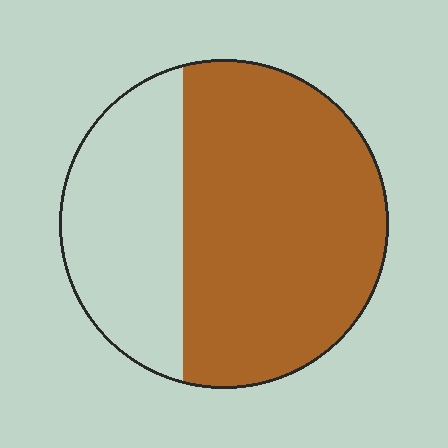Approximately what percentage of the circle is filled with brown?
Approximately 65%.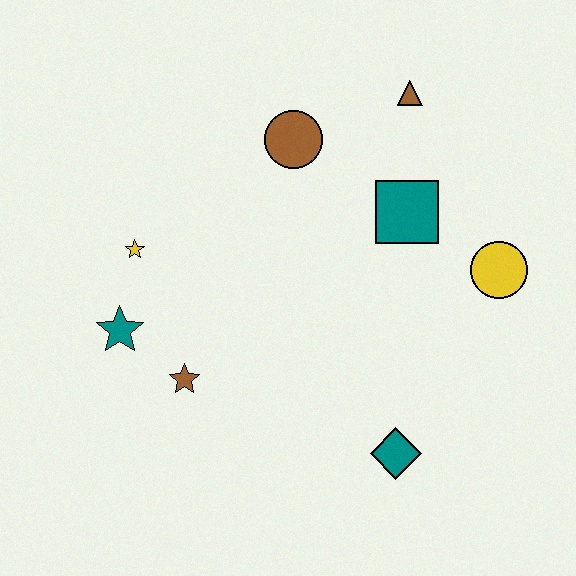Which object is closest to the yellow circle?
The teal square is closest to the yellow circle.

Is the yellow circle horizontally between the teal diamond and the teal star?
No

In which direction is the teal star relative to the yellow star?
The teal star is below the yellow star.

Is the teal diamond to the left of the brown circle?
No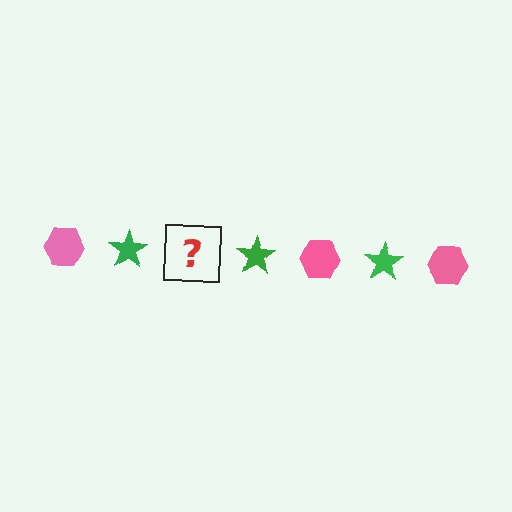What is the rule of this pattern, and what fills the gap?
The rule is that the pattern alternates between pink hexagon and green star. The gap should be filled with a pink hexagon.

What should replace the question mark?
The question mark should be replaced with a pink hexagon.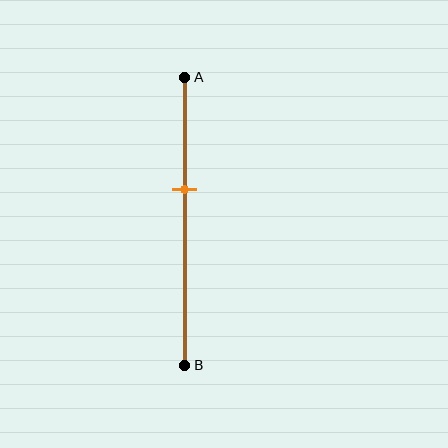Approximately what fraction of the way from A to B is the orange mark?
The orange mark is approximately 40% of the way from A to B.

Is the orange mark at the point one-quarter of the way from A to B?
No, the mark is at about 40% from A, not at the 25% one-quarter point.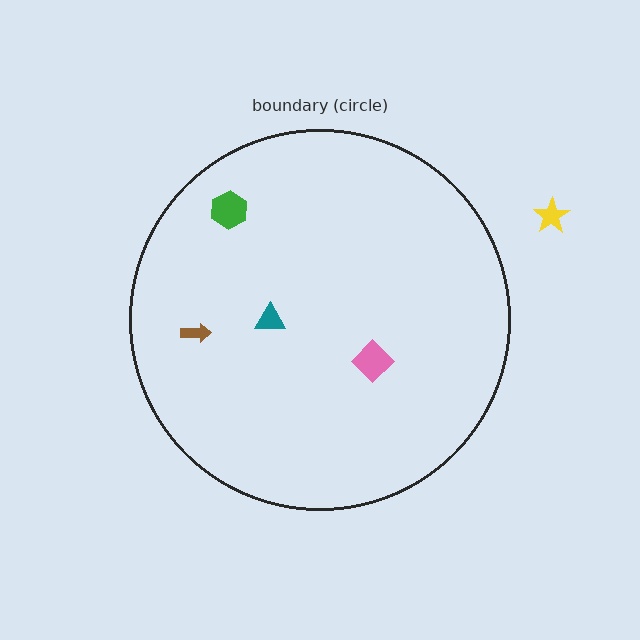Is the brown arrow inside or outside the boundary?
Inside.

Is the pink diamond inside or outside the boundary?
Inside.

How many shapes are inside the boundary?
4 inside, 1 outside.